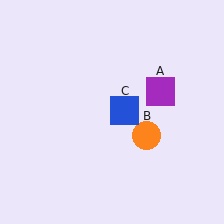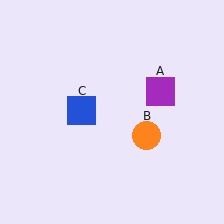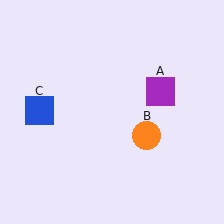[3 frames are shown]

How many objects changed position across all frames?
1 object changed position: blue square (object C).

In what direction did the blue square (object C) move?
The blue square (object C) moved left.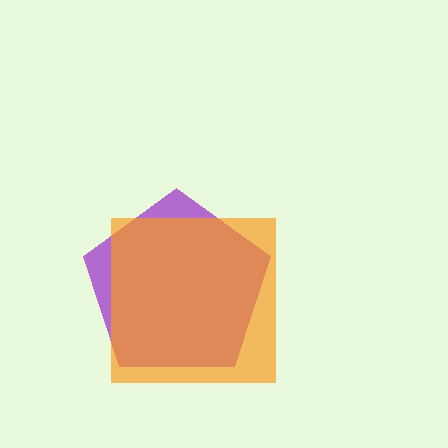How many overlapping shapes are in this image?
There are 2 overlapping shapes in the image.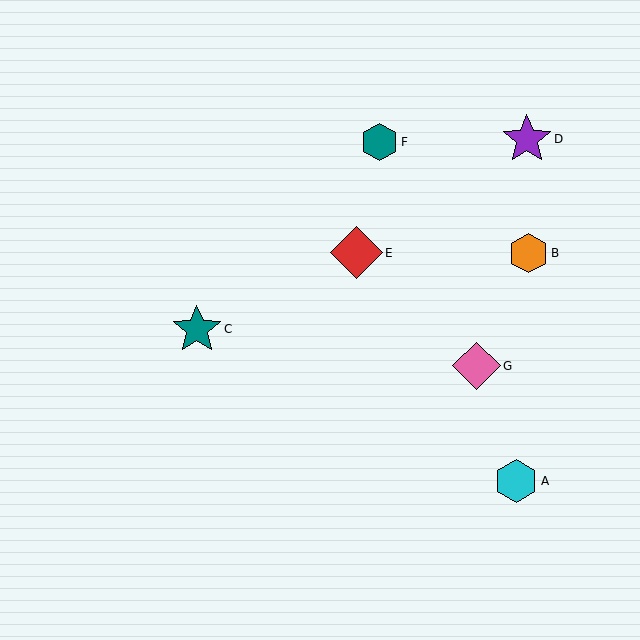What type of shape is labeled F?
Shape F is a teal hexagon.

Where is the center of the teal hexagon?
The center of the teal hexagon is at (380, 142).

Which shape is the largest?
The red diamond (labeled E) is the largest.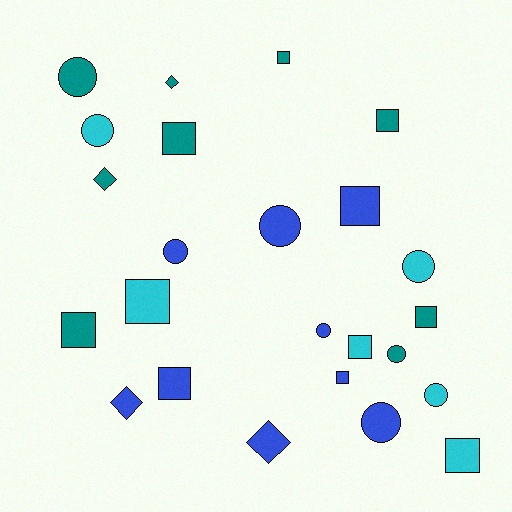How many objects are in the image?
There are 24 objects.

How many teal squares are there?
There are 5 teal squares.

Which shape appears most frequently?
Square, with 11 objects.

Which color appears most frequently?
Teal, with 9 objects.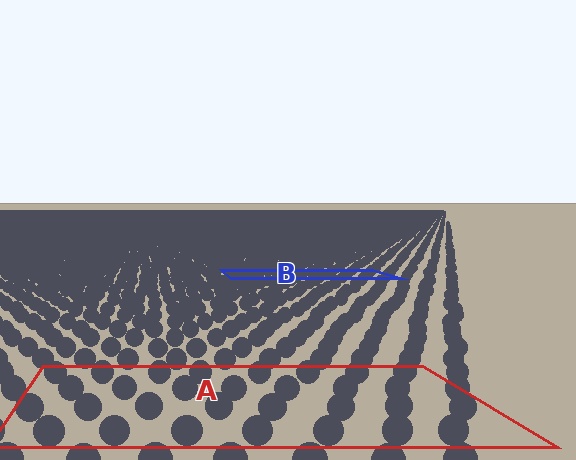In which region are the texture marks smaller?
The texture marks are smaller in region B, because it is farther away.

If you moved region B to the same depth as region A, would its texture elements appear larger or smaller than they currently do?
They would appear larger. At a closer depth, the same texture elements are projected at a bigger on-screen size.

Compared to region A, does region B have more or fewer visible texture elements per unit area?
Region B has more texture elements per unit area — they are packed more densely because it is farther away.